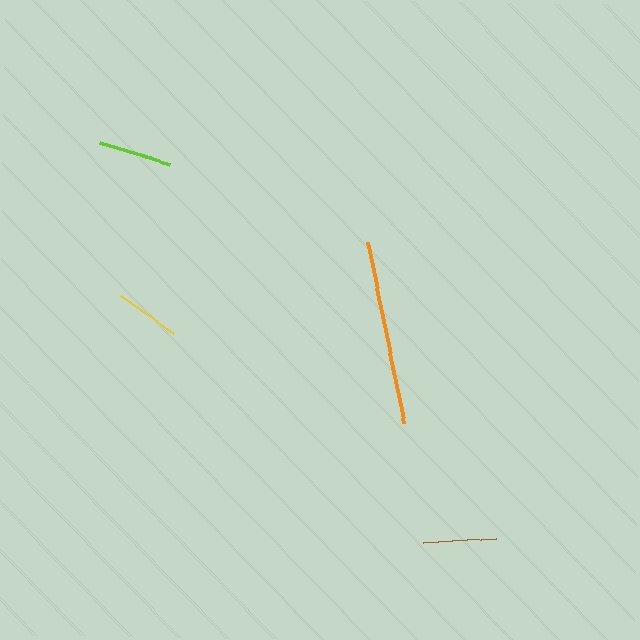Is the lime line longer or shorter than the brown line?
The lime line is longer than the brown line.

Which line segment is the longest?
The orange line is the longest at approximately 186 pixels.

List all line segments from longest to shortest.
From longest to shortest: orange, lime, brown, yellow.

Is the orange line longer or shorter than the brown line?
The orange line is longer than the brown line.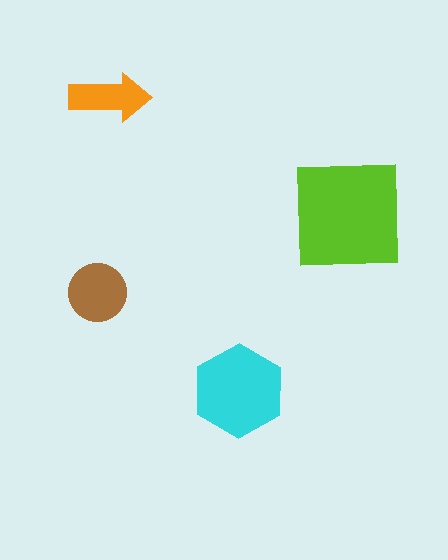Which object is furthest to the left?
The brown circle is leftmost.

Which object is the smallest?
The orange arrow.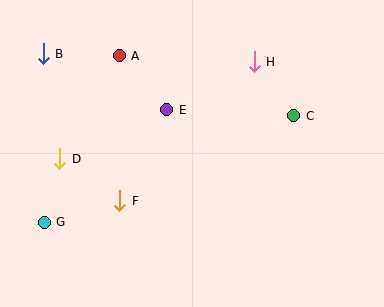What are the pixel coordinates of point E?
Point E is at (167, 110).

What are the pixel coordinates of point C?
Point C is at (294, 116).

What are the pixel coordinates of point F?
Point F is at (120, 201).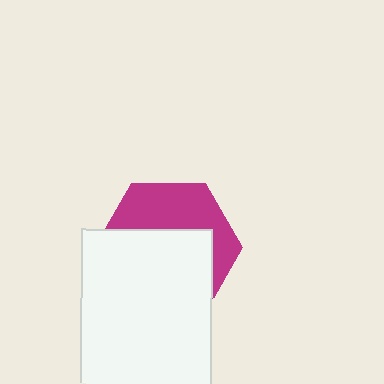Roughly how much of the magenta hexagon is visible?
A small part of it is visible (roughly 40%).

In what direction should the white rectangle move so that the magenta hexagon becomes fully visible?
The white rectangle should move down. That is the shortest direction to clear the overlap and leave the magenta hexagon fully visible.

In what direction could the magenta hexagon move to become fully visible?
The magenta hexagon could move up. That would shift it out from behind the white rectangle entirely.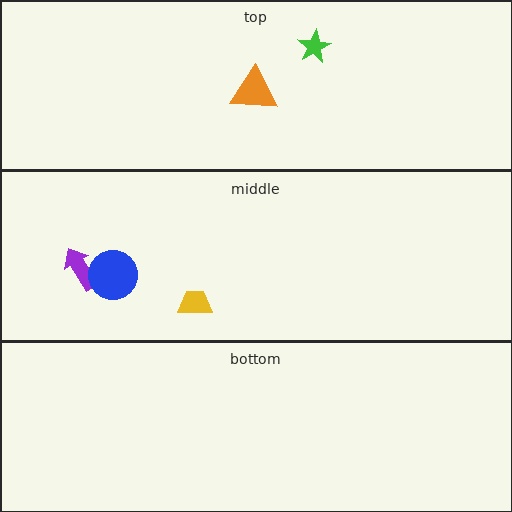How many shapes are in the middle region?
3.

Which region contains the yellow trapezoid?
The middle region.